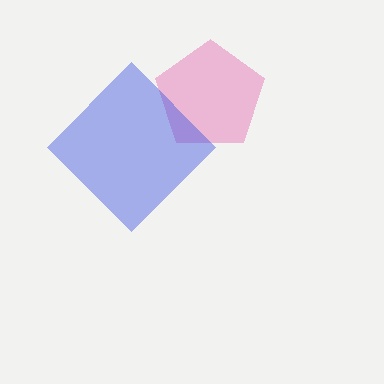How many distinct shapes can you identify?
There are 2 distinct shapes: a pink pentagon, a blue diamond.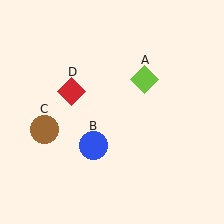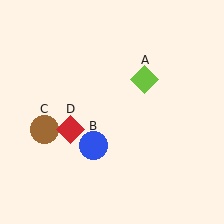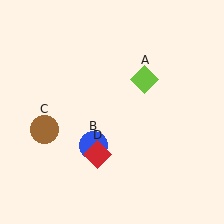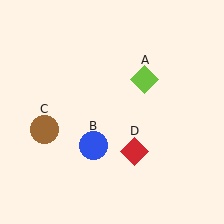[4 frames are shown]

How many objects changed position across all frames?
1 object changed position: red diamond (object D).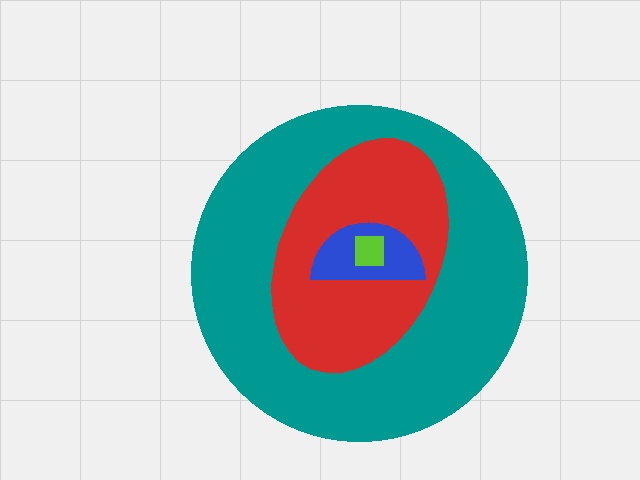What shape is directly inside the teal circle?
The red ellipse.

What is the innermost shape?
The lime square.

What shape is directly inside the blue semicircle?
The lime square.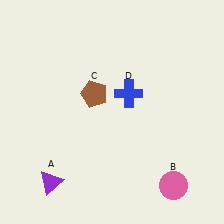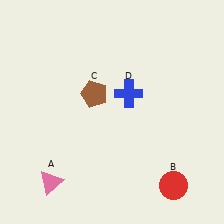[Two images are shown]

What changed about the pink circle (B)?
In Image 1, B is pink. In Image 2, it changed to red.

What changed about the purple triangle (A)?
In Image 1, A is purple. In Image 2, it changed to pink.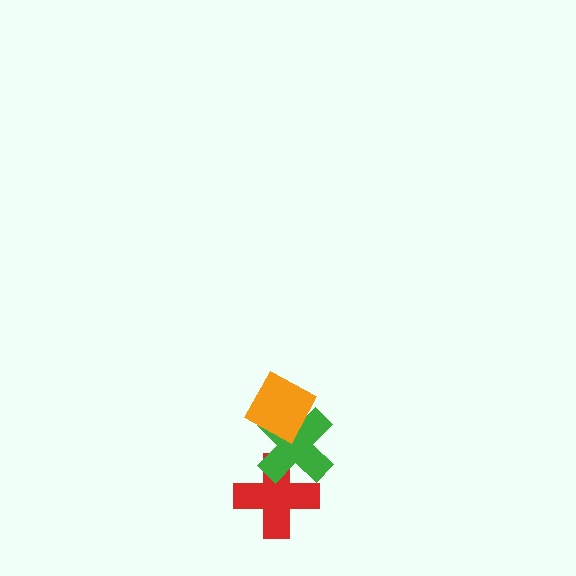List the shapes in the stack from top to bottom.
From top to bottom: the orange diamond, the green cross, the red cross.